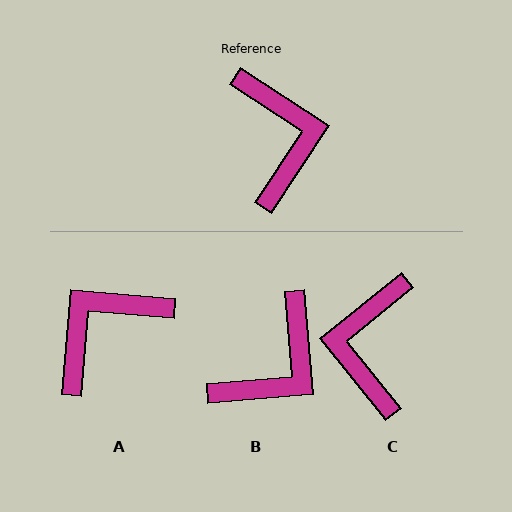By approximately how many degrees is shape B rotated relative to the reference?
Approximately 52 degrees clockwise.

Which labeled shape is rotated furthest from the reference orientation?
C, about 162 degrees away.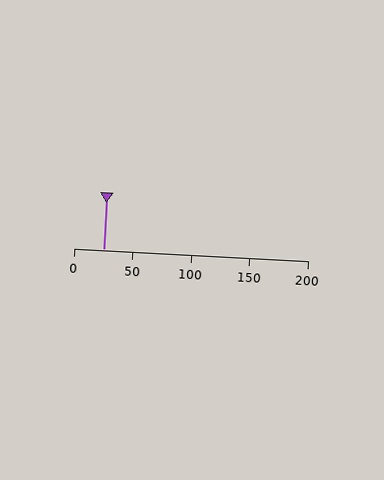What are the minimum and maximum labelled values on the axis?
The axis runs from 0 to 200.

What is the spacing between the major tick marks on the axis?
The major ticks are spaced 50 apart.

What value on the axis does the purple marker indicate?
The marker indicates approximately 25.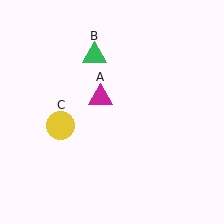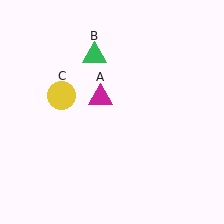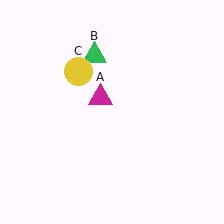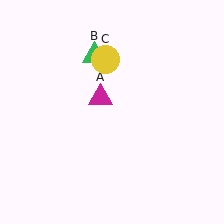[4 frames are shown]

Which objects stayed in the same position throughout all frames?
Magenta triangle (object A) and green triangle (object B) remained stationary.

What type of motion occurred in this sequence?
The yellow circle (object C) rotated clockwise around the center of the scene.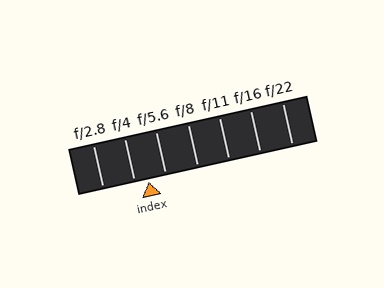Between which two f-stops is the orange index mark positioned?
The index mark is between f/4 and f/5.6.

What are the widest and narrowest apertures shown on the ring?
The widest aperture shown is f/2.8 and the narrowest is f/22.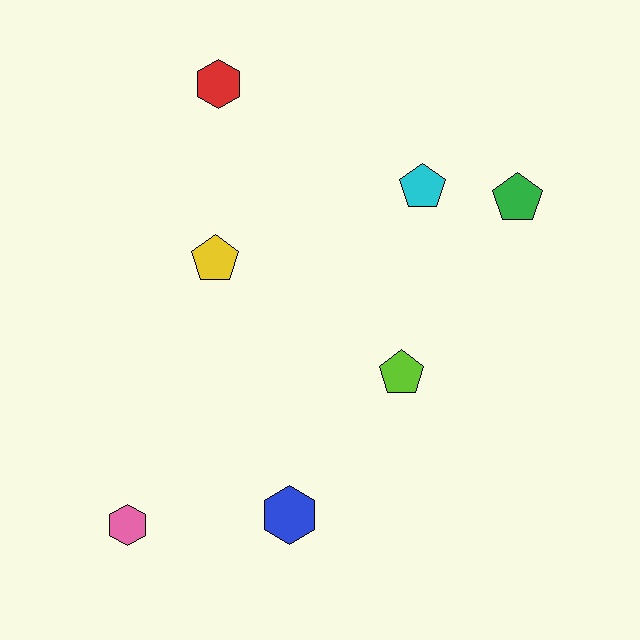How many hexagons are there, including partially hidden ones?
There are 3 hexagons.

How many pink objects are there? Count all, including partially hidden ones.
There is 1 pink object.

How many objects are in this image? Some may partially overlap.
There are 7 objects.